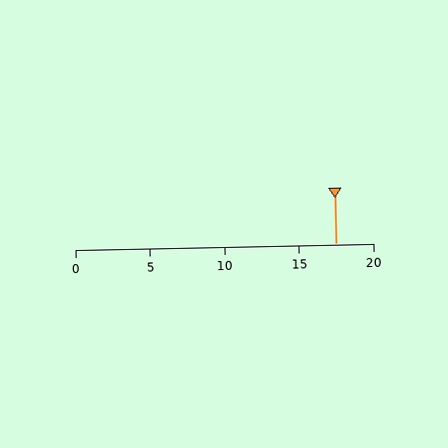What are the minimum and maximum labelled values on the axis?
The axis runs from 0 to 20.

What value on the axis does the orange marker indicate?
The marker indicates approximately 17.5.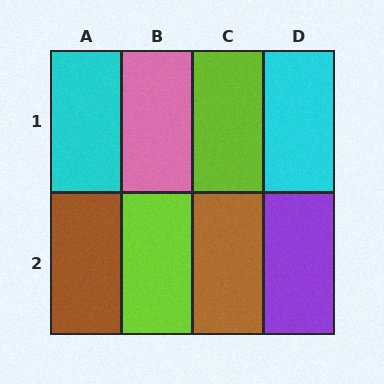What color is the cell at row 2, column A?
Brown.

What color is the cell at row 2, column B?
Lime.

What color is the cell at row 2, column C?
Brown.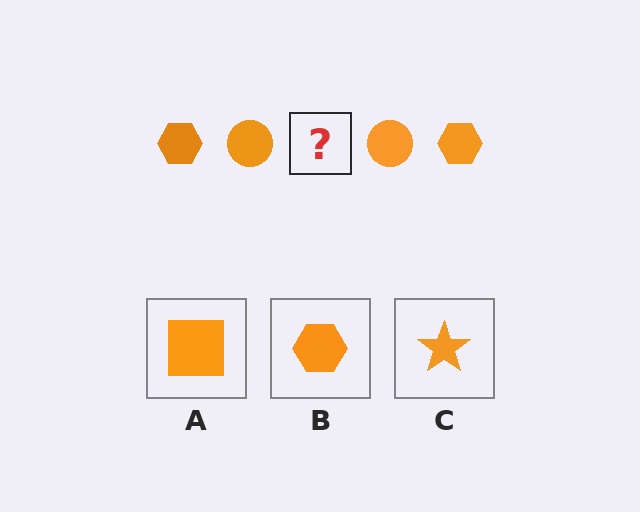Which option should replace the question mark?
Option B.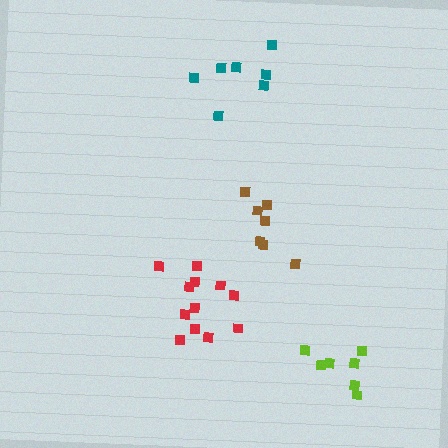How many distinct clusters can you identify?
There are 4 distinct clusters.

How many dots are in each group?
Group 1: 7 dots, Group 2: 12 dots, Group 3: 7 dots, Group 4: 7 dots (33 total).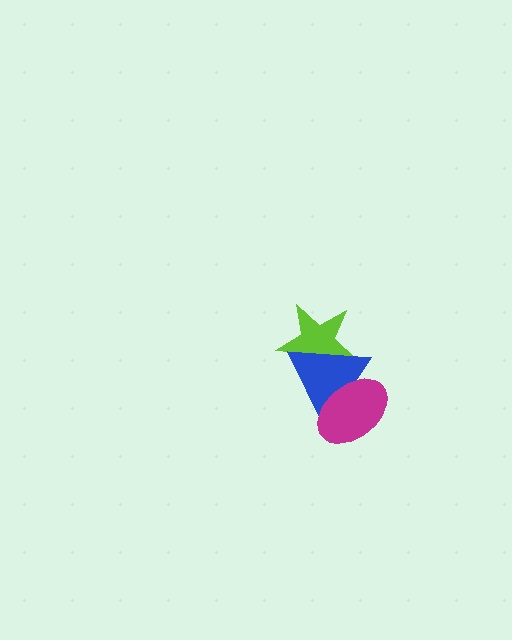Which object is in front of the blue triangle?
The magenta ellipse is in front of the blue triangle.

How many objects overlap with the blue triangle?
2 objects overlap with the blue triangle.